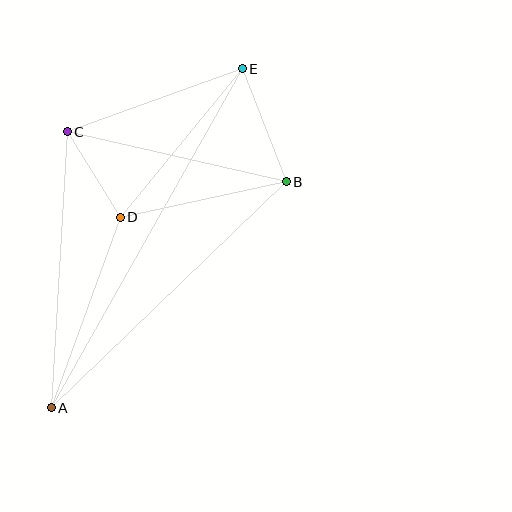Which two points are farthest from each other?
Points A and E are farthest from each other.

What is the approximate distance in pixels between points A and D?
The distance between A and D is approximately 202 pixels.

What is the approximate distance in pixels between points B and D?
The distance between B and D is approximately 170 pixels.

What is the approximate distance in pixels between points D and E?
The distance between D and E is approximately 193 pixels.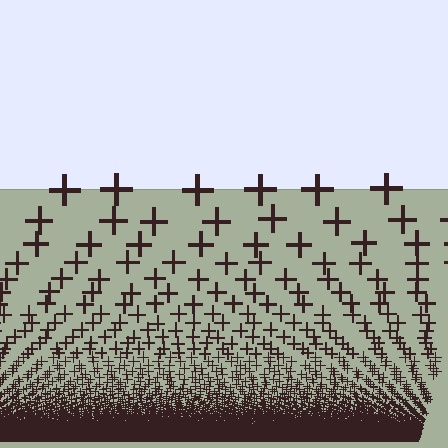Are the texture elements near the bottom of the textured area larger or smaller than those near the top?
Smaller. The gradient is inverted — elements near the bottom are smaller and denser.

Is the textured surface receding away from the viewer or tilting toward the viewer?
The surface appears to tilt toward the viewer. Texture elements get larger and sparser toward the top.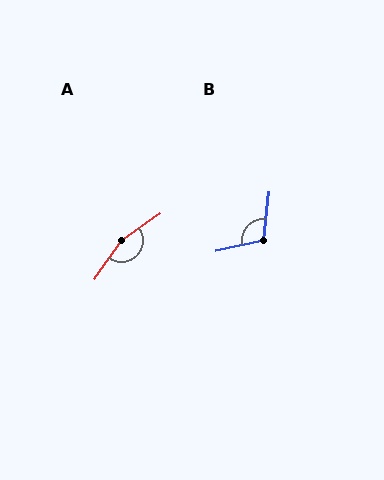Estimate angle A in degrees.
Approximately 160 degrees.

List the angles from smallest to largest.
B (109°), A (160°).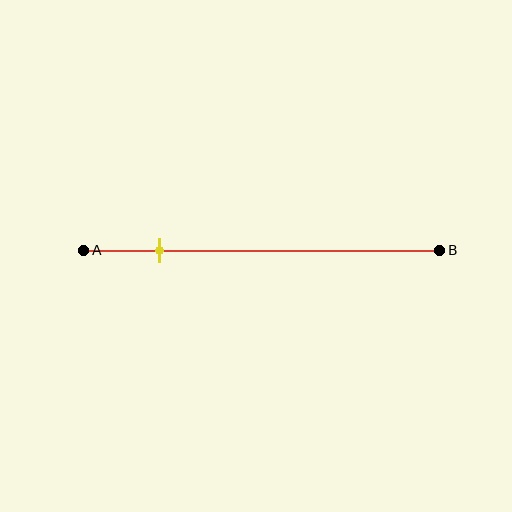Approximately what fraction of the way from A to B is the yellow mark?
The yellow mark is approximately 20% of the way from A to B.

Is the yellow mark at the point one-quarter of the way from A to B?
No, the mark is at about 20% from A, not at the 25% one-quarter point.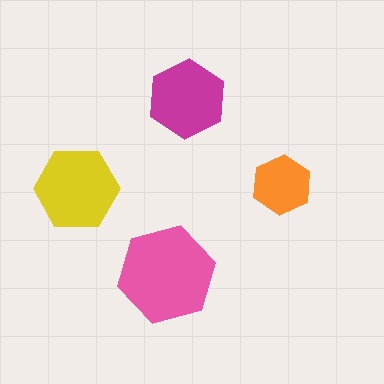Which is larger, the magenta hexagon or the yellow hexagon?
The yellow one.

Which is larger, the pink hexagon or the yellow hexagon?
The pink one.